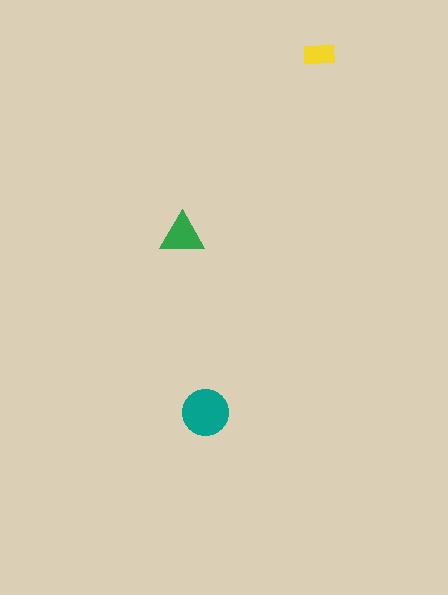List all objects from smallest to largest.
The yellow rectangle, the green triangle, the teal circle.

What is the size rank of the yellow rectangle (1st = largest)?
3rd.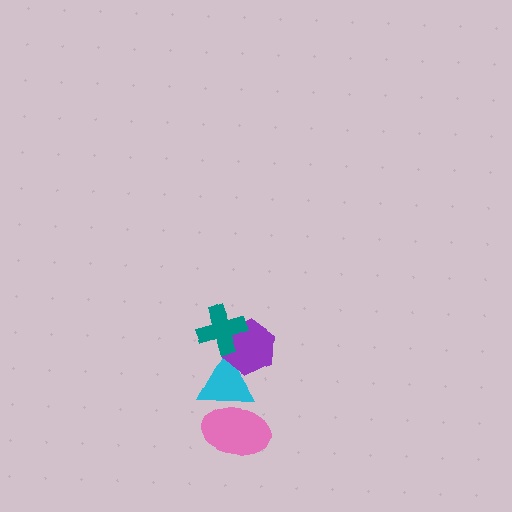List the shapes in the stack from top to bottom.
From top to bottom: the teal cross, the purple hexagon, the cyan triangle, the pink ellipse.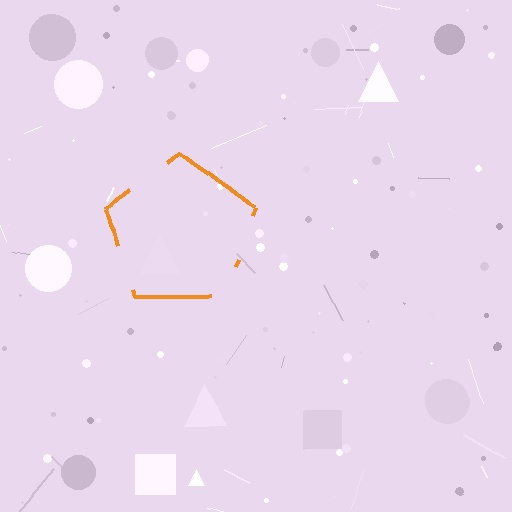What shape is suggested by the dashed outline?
The dashed outline suggests a pentagon.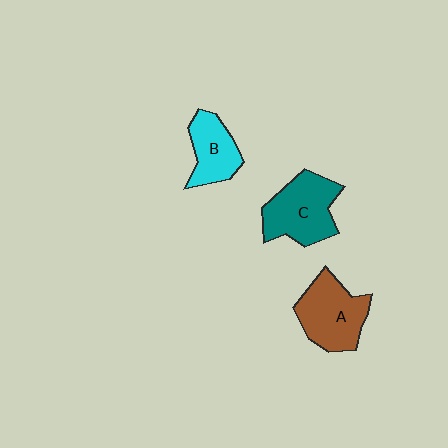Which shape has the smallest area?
Shape B (cyan).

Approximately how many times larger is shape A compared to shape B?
Approximately 1.4 times.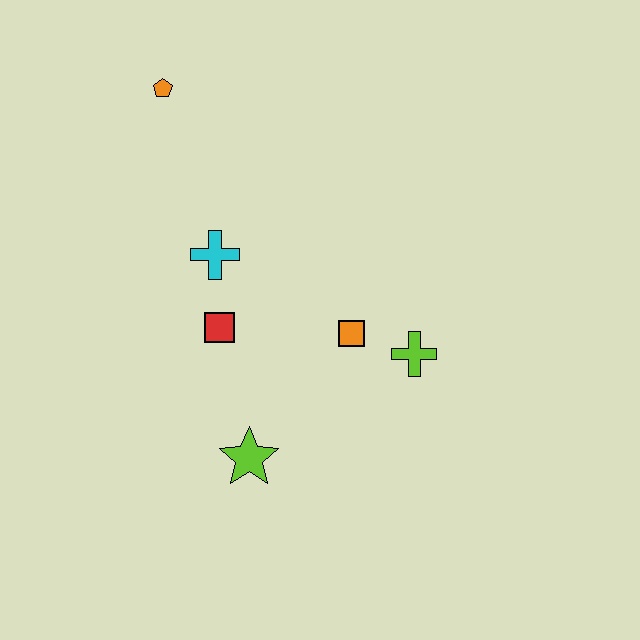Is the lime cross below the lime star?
No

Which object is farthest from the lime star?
The orange pentagon is farthest from the lime star.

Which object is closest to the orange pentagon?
The cyan cross is closest to the orange pentagon.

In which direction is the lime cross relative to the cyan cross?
The lime cross is to the right of the cyan cross.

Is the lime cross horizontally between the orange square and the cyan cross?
No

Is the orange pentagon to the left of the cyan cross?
Yes